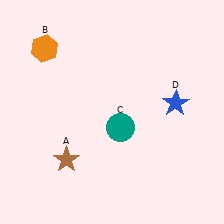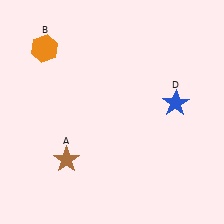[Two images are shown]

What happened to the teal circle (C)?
The teal circle (C) was removed in Image 2. It was in the bottom-right area of Image 1.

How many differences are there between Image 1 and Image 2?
There is 1 difference between the two images.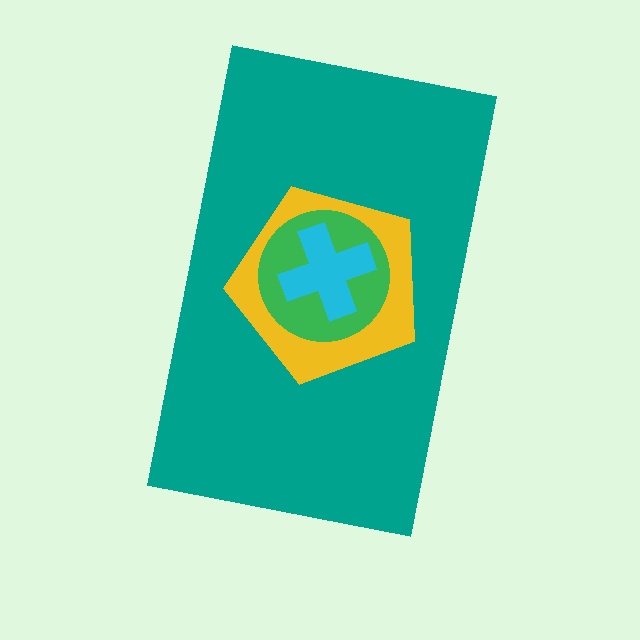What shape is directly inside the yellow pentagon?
The green circle.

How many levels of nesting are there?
4.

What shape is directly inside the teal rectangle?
The yellow pentagon.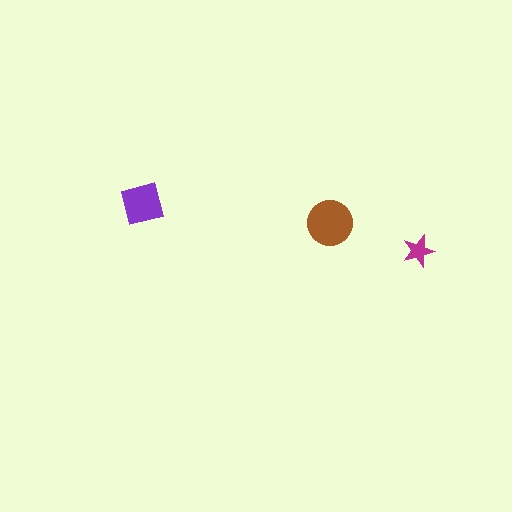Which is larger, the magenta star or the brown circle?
The brown circle.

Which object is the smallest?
The magenta star.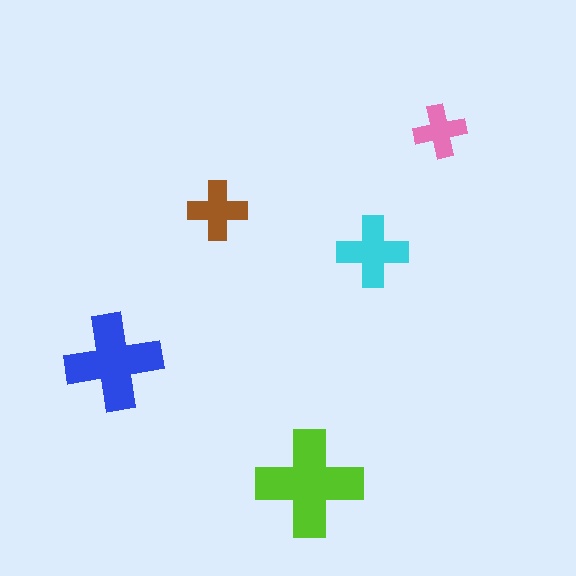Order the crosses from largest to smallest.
the lime one, the blue one, the cyan one, the brown one, the pink one.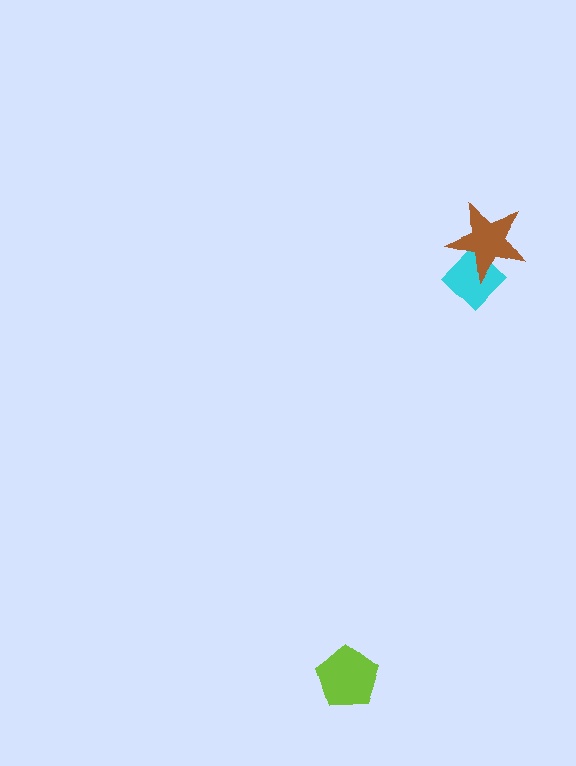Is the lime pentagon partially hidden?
No, no other shape covers it.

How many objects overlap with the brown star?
1 object overlaps with the brown star.